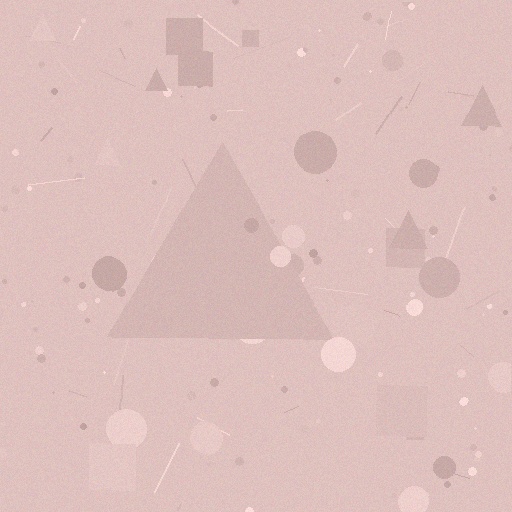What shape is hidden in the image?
A triangle is hidden in the image.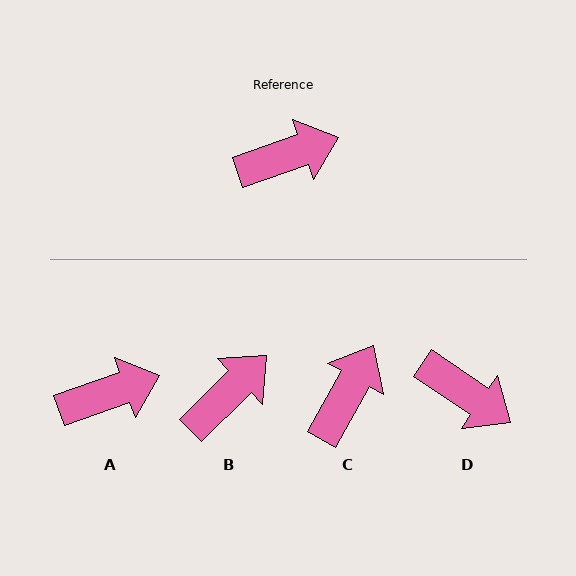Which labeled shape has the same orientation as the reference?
A.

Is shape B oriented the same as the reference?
No, it is off by about 26 degrees.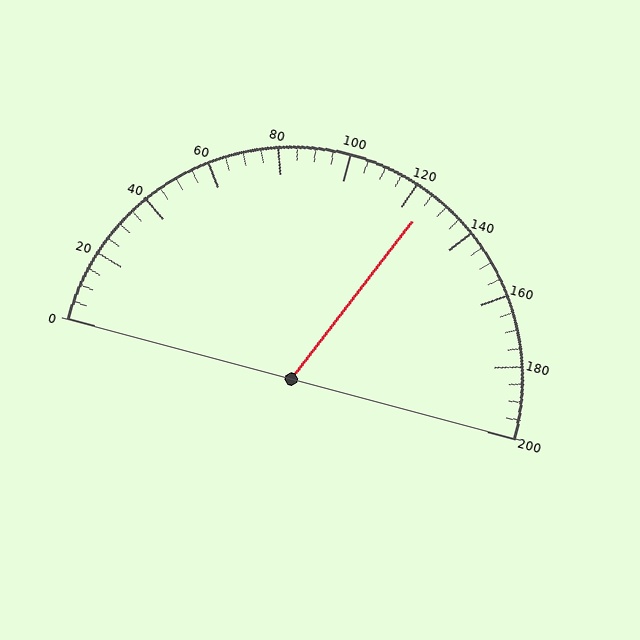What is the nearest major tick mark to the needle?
The nearest major tick mark is 120.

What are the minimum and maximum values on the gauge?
The gauge ranges from 0 to 200.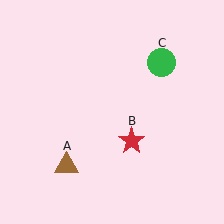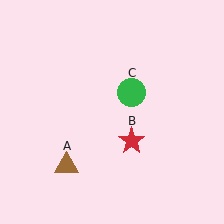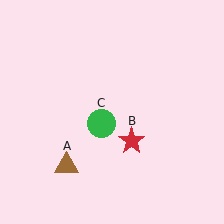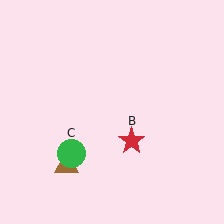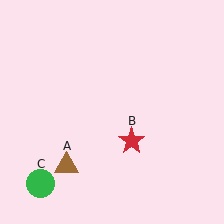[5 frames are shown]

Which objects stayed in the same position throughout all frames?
Brown triangle (object A) and red star (object B) remained stationary.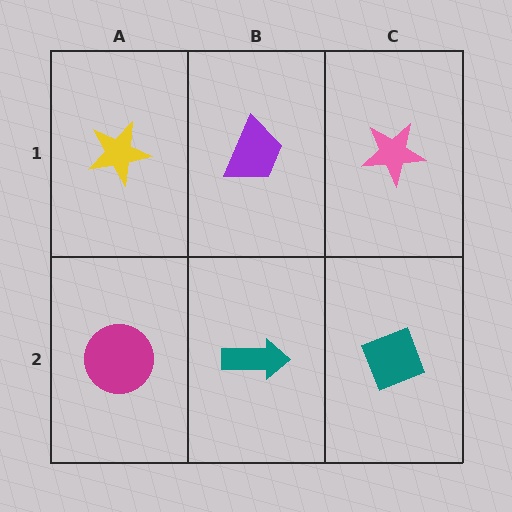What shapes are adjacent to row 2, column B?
A purple trapezoid (row 1, column B), a magenta circle (row 2, column A), a teal diamond (row 2, column C).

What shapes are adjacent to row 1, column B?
A teal arrow (row 2, column B), a yellow star (row 1, column A), a pink star (row 1, column C).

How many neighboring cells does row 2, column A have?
2.